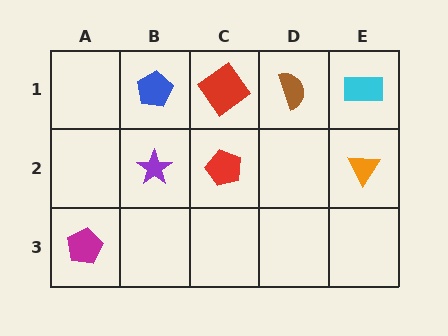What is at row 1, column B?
A blue pentagon.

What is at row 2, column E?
An orange triangle.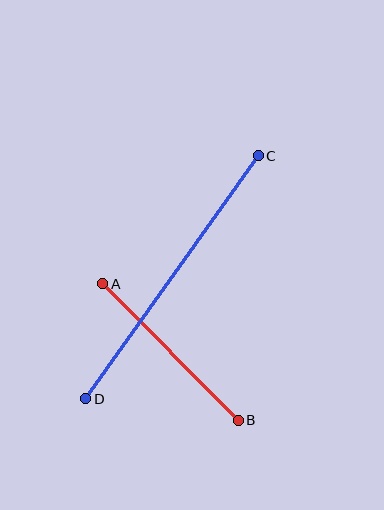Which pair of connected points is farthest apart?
Points C and D are farthest apart.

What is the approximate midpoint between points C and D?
The midpoint is at approximately (172, 277) pixels.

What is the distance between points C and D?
The distance is approximately 298 pixels.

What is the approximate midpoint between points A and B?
The midpoint is at approximately (171, 352) pixels.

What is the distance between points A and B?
The distance is approximately 193 pixels.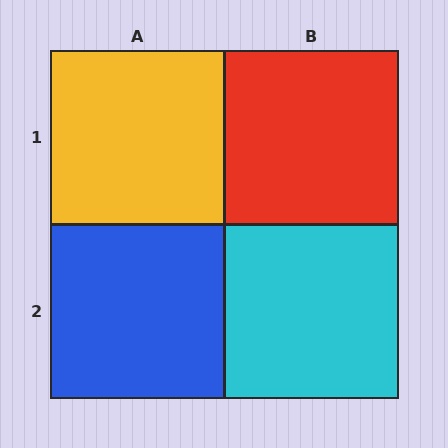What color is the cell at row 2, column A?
Blue.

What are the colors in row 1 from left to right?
Yellow, red.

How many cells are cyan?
1 cell is cyan.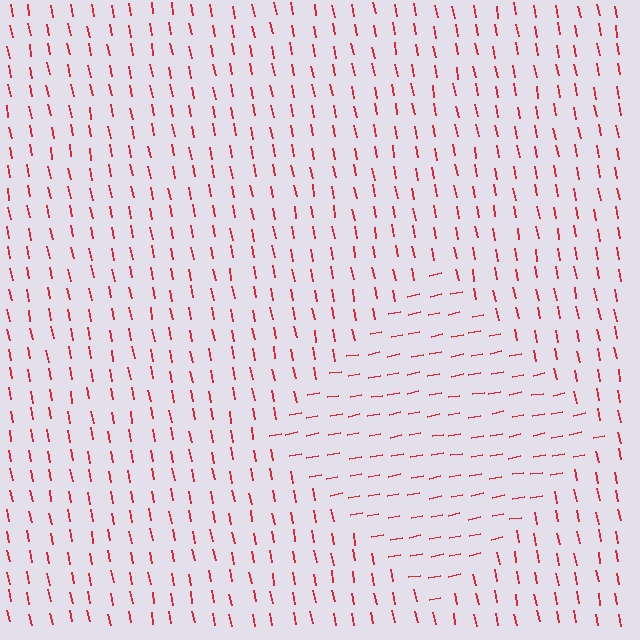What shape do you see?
I see a diamond.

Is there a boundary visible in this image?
Yes, there is a texture boundary formed by a change in line orientation.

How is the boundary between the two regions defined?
The boundary is defined purely by a change in line orientation (approximately 90 degrees difference). All lines are the same color and thickness.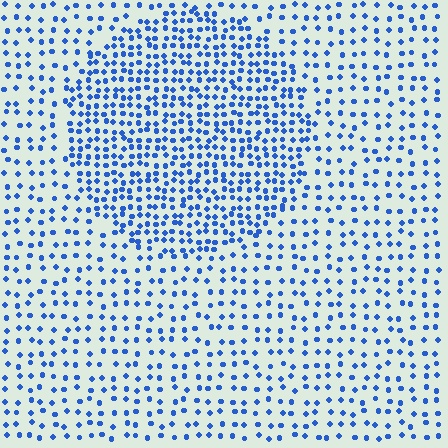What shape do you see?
I see a circle.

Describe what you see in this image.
The image contains small blue elements arranged at two different densities. A circle-shaped region is visible where the elements are more densely packed than the surrounding area.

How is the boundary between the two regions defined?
The boundary is defined by a change in element density (approximately 2.0x ratio). All elements are the same color, size, and shape.